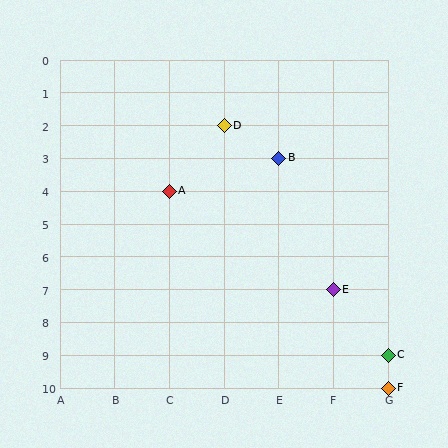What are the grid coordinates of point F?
Point F is at grid coordinates (G, 10).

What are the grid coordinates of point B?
Point B is at grid coordinates (E, 3).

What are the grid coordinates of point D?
Point D is at grid coordinates (D, 2).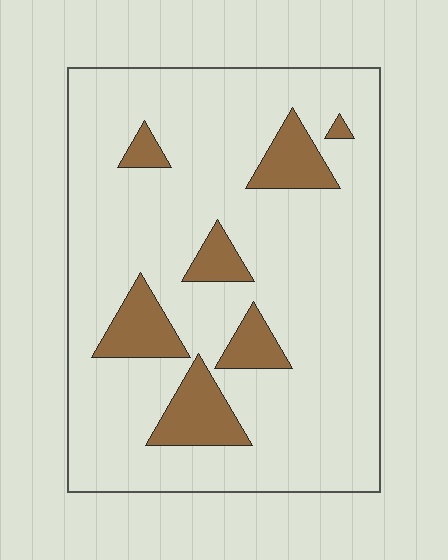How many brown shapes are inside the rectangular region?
7.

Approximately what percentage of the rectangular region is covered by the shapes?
Approximately 15%.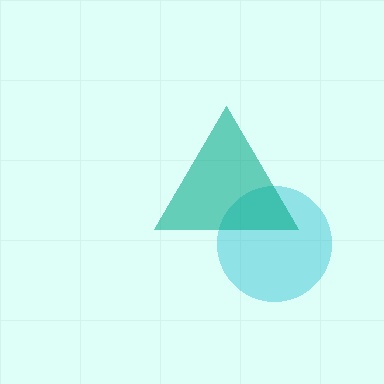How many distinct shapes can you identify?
There are 2 distinct shapes: a cyan circle, a teal triangle.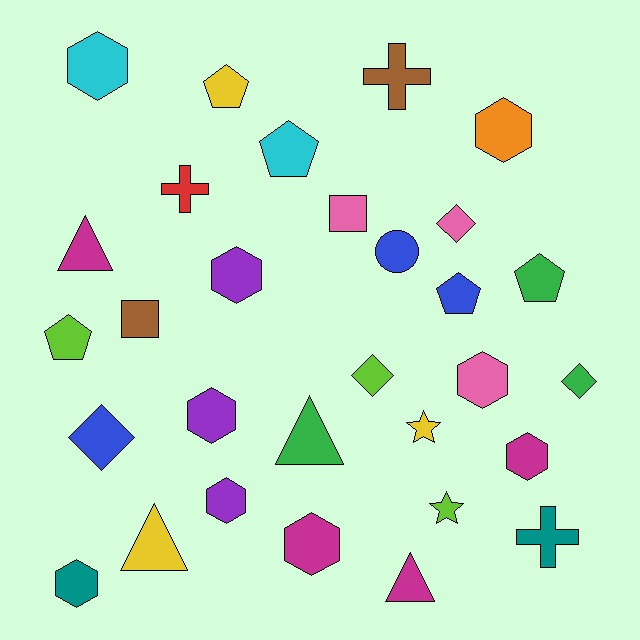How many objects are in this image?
There are 30 objects.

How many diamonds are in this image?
There are 4 diamonds.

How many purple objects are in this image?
There are 3 purple objects.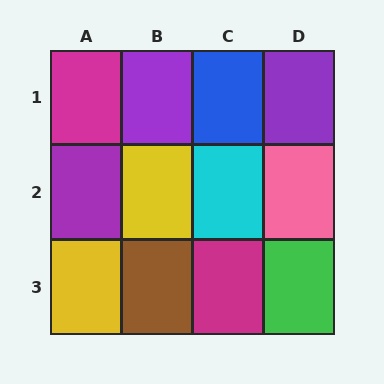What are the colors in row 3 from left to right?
Yellow, brown, magenta, green.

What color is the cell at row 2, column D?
Pink.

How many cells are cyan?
1 cell is cyan.